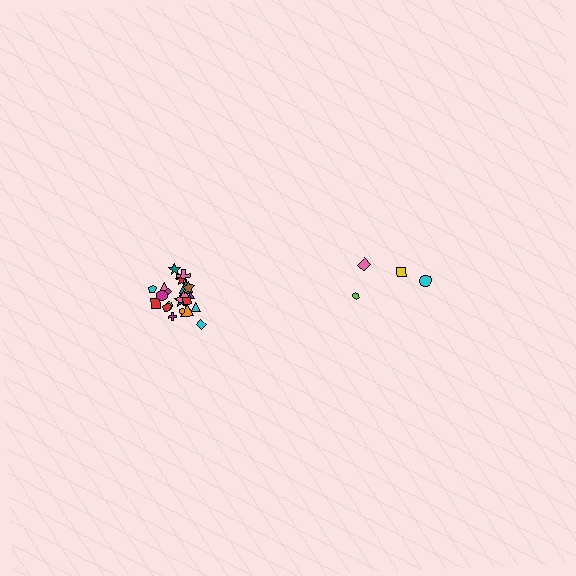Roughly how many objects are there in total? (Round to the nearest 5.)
Roughly 25 objects in total.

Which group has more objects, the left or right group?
The left group.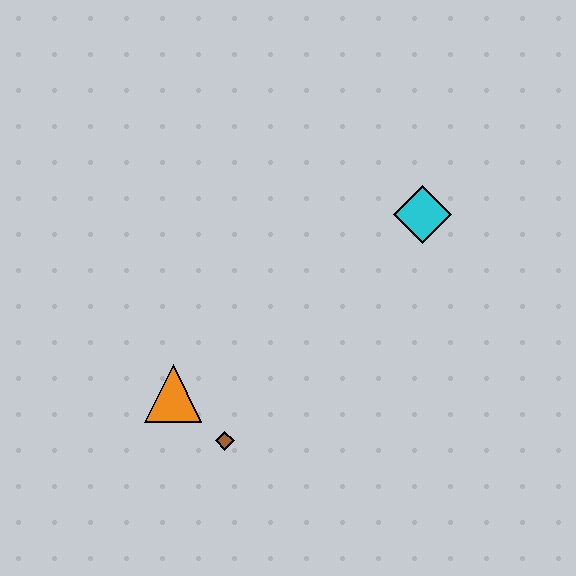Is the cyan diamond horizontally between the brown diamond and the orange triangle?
No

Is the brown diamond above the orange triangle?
No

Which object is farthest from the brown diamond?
The cyan diamond is farthest from the brown diamond.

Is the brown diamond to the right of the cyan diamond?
No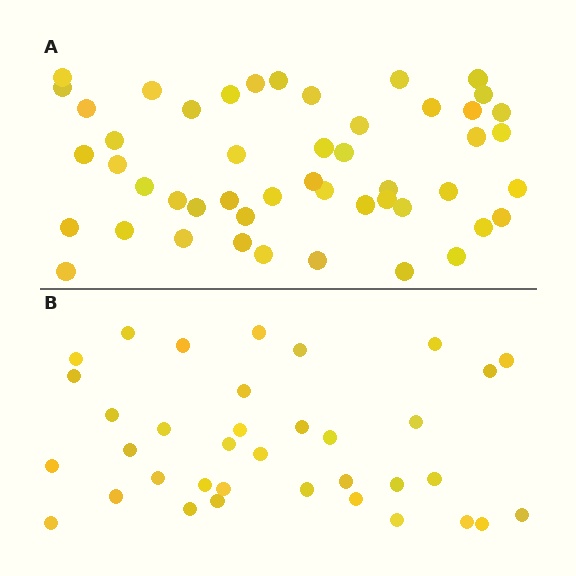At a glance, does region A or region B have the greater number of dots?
Region A (the top region) has more dots.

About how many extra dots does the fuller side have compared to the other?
Region A has approximately 15 more dots than region B.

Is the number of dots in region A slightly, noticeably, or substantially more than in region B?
Region A has noticeably more, but not dramatically so. The ratio is roughly 1.4 to 1.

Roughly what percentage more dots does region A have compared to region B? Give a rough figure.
About 35% more.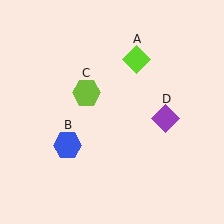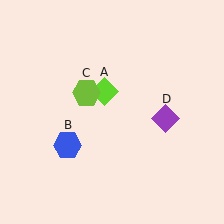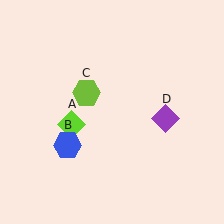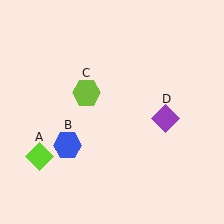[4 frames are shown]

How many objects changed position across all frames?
1 object changed position: lime diamond (object A).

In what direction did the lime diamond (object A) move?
The lime diamond (object A) moved down and to the left.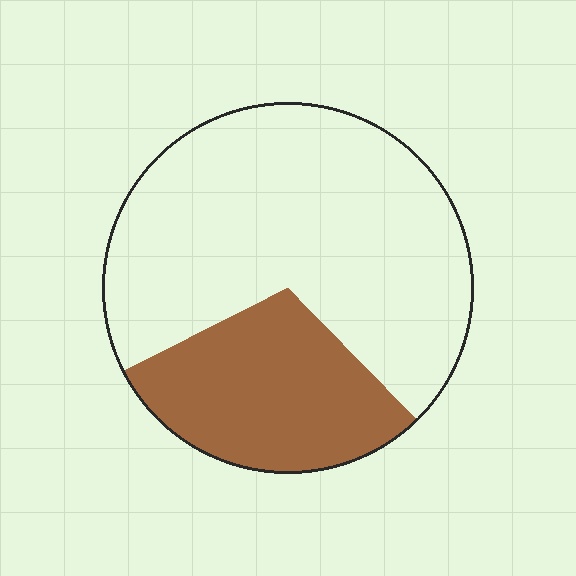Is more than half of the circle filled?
No.